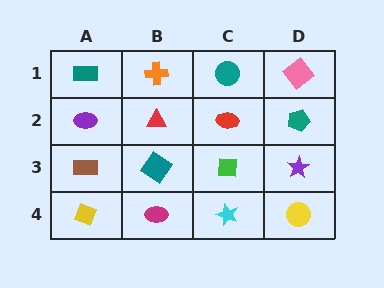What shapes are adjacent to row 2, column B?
An orange cross (row 1, column B), a teal diamond (row 3, column B), a purple ellipse (row 2, column A), a red ellipse (row 2, column C).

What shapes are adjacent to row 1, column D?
A teal pentagon (row 2, column D), a teal circle (row 1, column C).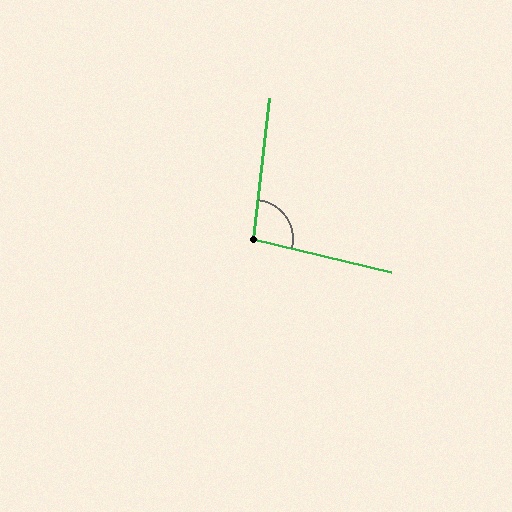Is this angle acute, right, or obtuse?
It is obtuse.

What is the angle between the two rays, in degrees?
Approximately 97 degrees.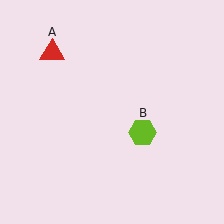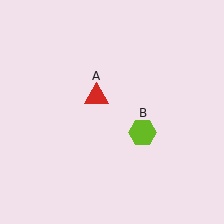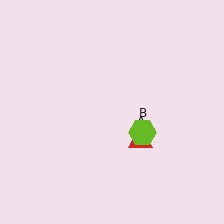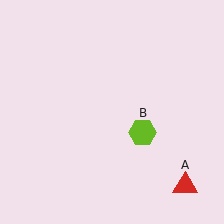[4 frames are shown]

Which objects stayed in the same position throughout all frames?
Lime hexagon (object B) remained stationary.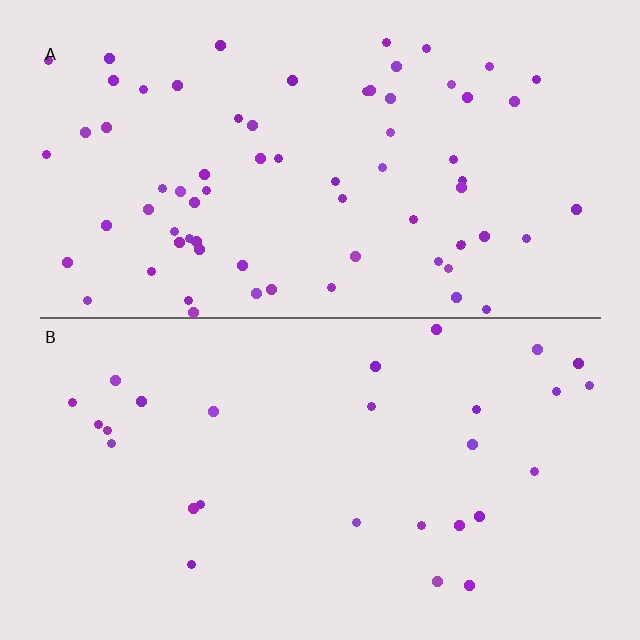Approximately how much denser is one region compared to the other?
Approximately 2.5× — region A over region B.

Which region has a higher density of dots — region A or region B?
A (the top).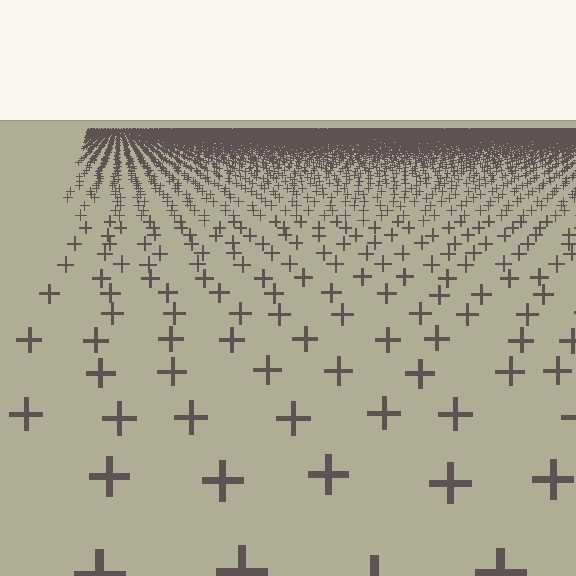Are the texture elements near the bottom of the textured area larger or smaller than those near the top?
Larger. Near the bottom, elements are closer to the viewer and appear at a bigger on-screen size.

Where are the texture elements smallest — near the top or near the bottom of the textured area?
Near the top.